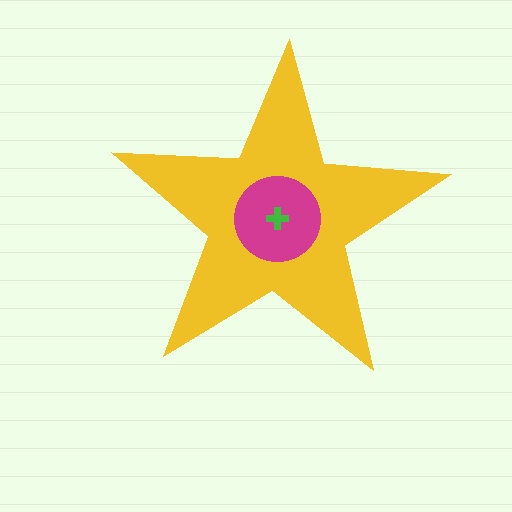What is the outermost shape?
The yellow star.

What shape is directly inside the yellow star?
The magenta circle.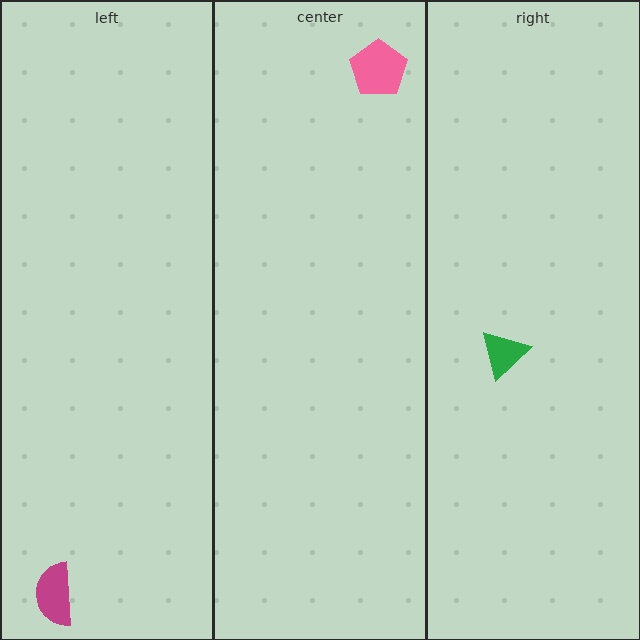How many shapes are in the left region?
1.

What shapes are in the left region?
The magenta semicircle.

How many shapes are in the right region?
1.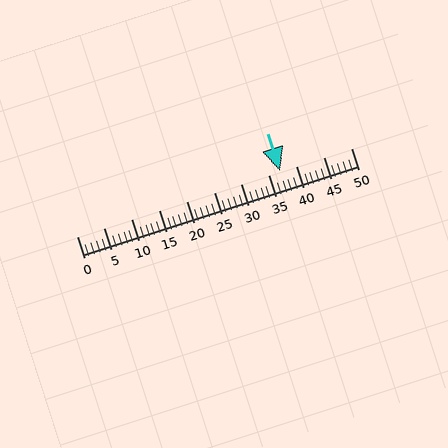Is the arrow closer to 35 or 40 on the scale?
The arrow is closer to 35.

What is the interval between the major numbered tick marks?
The major tick marks are spaced 5 units apart.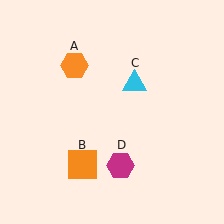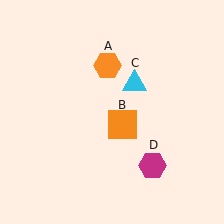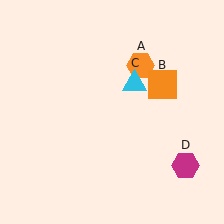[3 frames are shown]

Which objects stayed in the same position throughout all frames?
Cyan triangle (object C) remained stationary.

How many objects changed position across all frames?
3 objects changed position: orange hexagon (object A), orange square (object B), magenta hexagon (object D).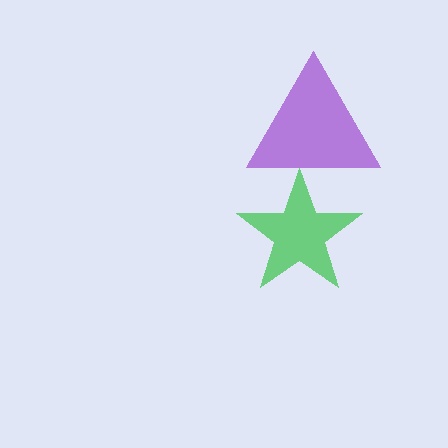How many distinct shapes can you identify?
There are 2 distinct shapes: a green star, a purple triangle.